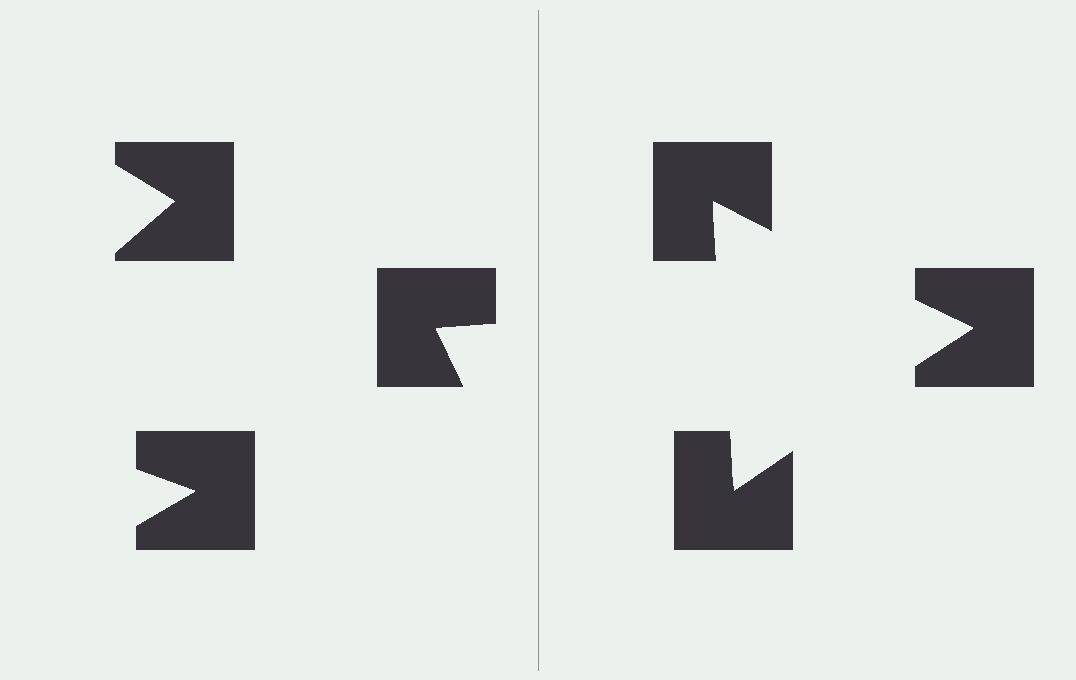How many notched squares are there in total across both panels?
6 — 3 on each side.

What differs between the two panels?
The notched squares are positioned identically on both sides; only the wedge orientations differ. On the right they align to a triangle; on the left they are misaligned.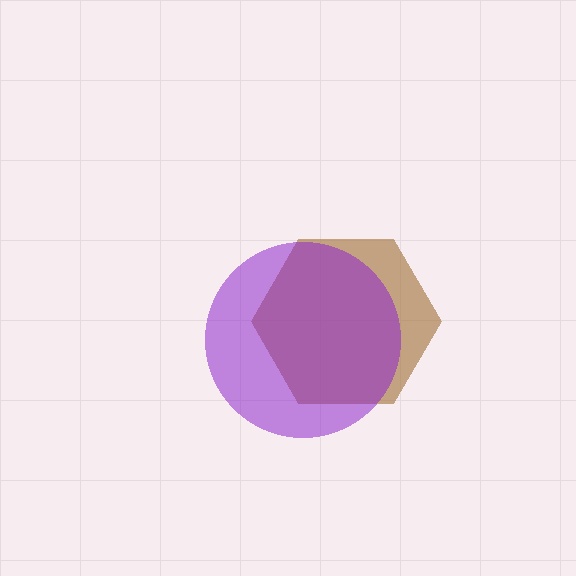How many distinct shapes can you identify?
There are 2 distinct shapes: a brown hexagon, a purple circle.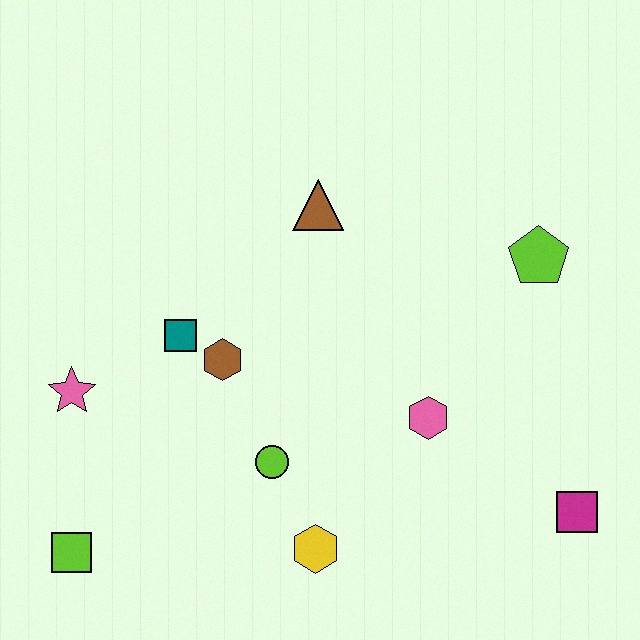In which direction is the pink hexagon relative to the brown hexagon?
The pink hexagon is to the right of the brown hexagon.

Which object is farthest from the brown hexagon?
The magenta square is farthest from the brown hexagon.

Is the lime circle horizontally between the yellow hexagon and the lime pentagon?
No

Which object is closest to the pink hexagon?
The lime circle is closest to the pink hexagon.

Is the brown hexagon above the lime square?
Yes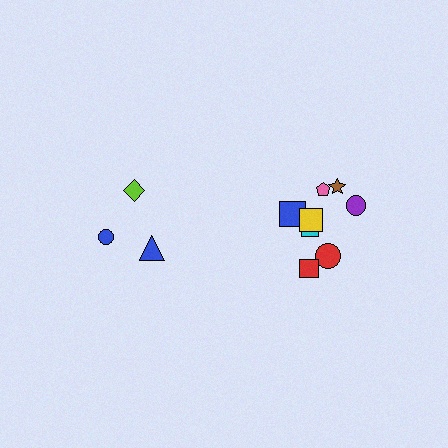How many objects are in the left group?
There are 3 objects.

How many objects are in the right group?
There are 8 objects.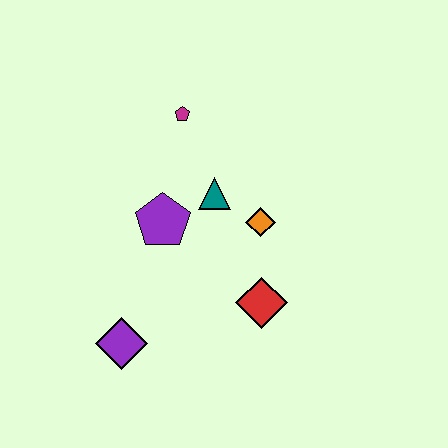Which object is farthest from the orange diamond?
The purple diamond is farthest from the orange diamond.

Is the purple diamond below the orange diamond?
Yes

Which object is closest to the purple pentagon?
The teal triangle is closest to the purple pentagon.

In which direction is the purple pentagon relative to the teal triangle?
The purple pentagon is to the left of the teal triangle.